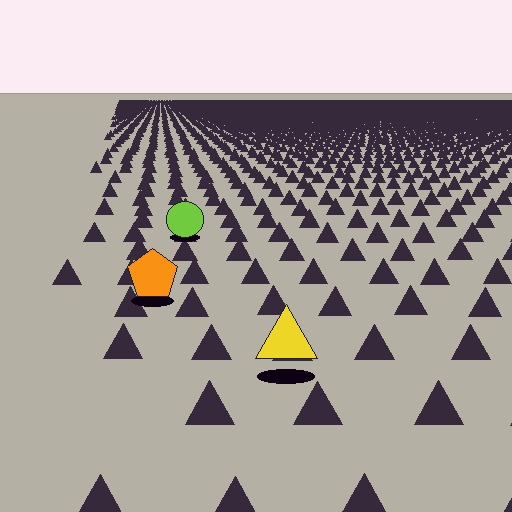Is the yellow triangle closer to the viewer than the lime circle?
Yes. The yellow triangle is closer — you can tell from the texture gradient: the ground texture is coarser near it.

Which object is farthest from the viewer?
The lime circle is farthest from the viewer. It appears smaller and the ground texture around it is denser.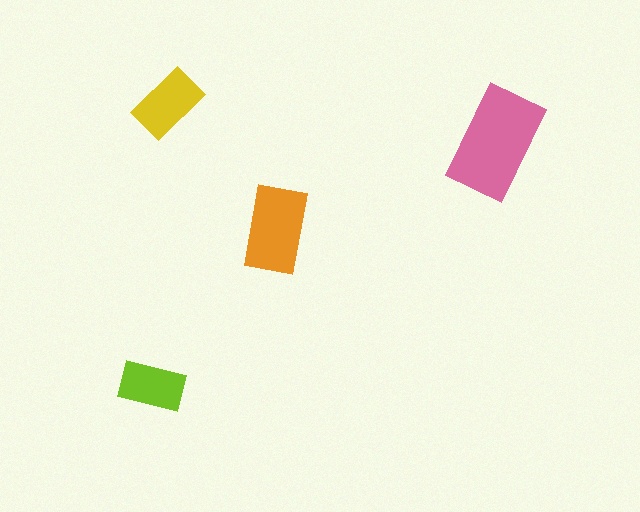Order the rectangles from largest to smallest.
the pink one, the orange one, the yellow one, the lime one.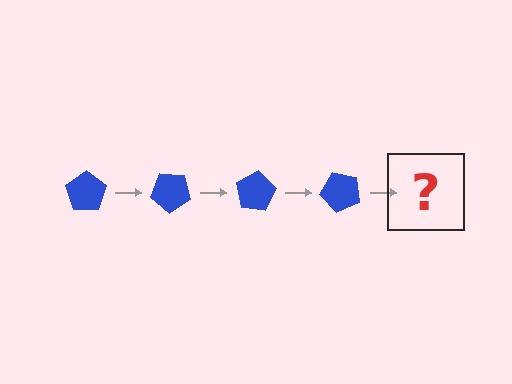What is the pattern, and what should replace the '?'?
The pattern is that the pentagon rotates 40 degrees each step. The '?' should be a blue pentagon rotated 160 degrees.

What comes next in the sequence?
The next element should be a blue pentagon rotated 160 degrees.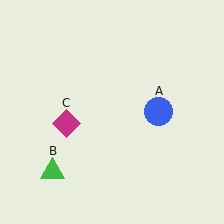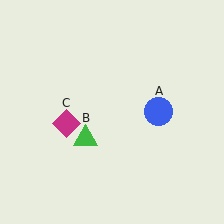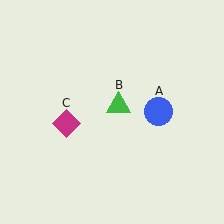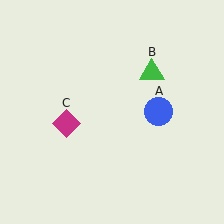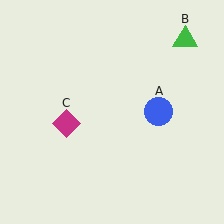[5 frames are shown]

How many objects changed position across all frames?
1 object changed position: green triangle (object B).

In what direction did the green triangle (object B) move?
The green triangle (object B) moved up and to the right.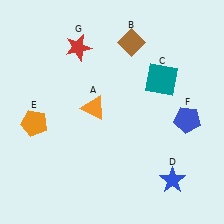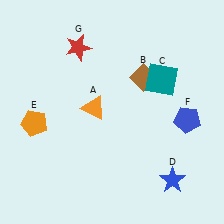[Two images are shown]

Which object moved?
The brown diamond (B) moved down.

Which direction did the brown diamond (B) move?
The brown diamond (B) moved down.